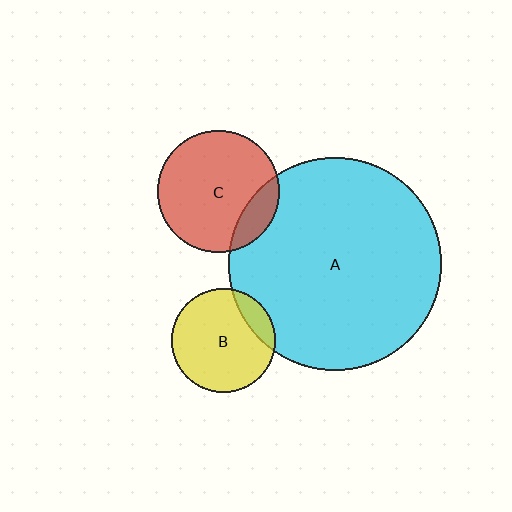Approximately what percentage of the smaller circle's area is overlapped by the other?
Approximately 15%.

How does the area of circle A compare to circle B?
Approximately 4.2 times.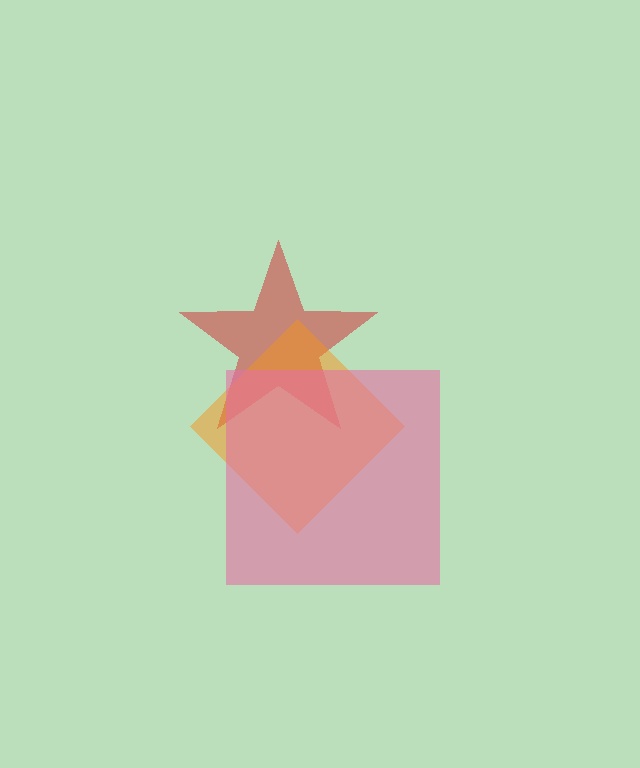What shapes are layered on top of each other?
The layered shapes are: a red star, an orange diamond, a pink square.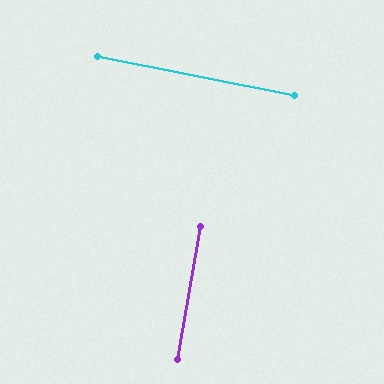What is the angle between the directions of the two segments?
Approximately 89 degrees.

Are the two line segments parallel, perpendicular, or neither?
Perpendicular — they meet at approximately 89°.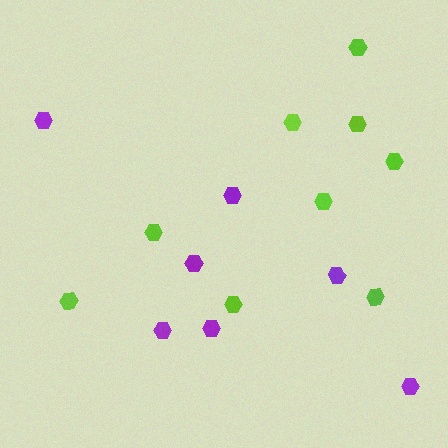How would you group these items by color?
There are 2 groups: one group of lime hexagons (9) and one group of purple hexagons (7).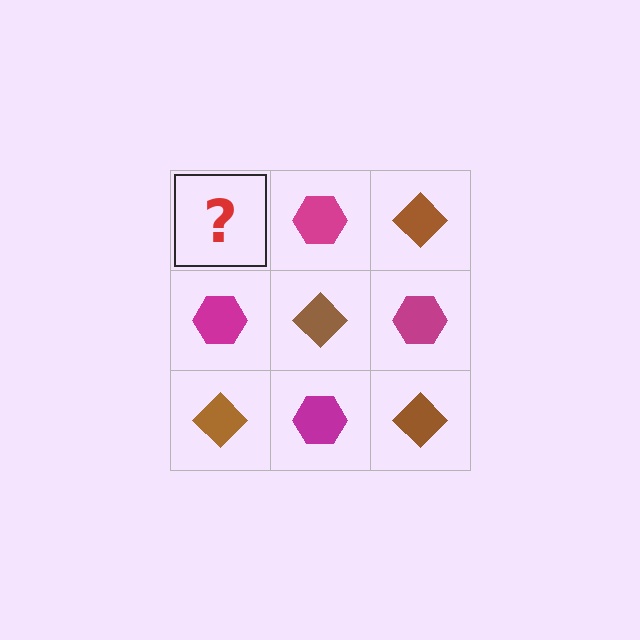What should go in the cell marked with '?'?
The missing cell should contain a brown diamond.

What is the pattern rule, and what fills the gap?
The rule is that it alternates brown diamond and magenta hexagon in a checkerboard pattern. The gap should be filled with a brown diamond.